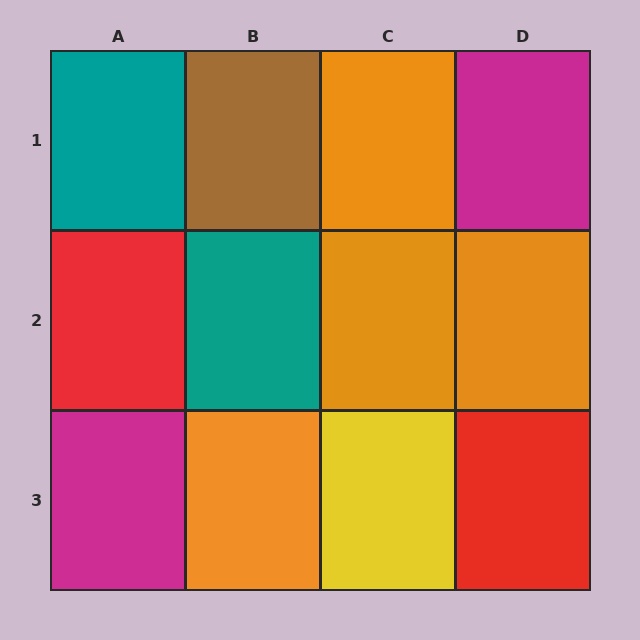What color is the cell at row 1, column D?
Magenta.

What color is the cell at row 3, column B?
Orange.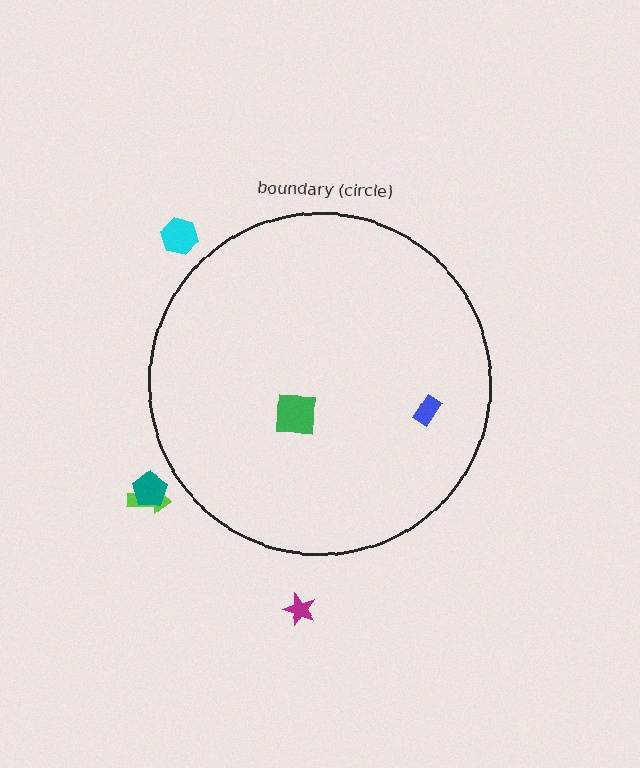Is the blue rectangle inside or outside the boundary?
Inside.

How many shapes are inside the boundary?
2 inside, 4 outside.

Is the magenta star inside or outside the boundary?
Outside.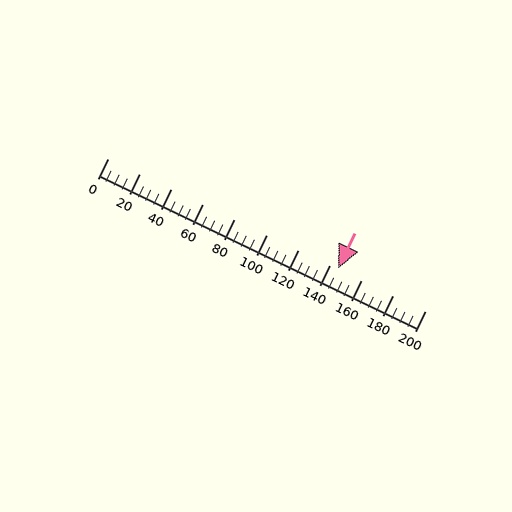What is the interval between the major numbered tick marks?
The major tick marks are spaced 20 units apart.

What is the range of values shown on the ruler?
The ruler shows values from 0 to 200.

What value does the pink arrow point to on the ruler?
The pink arrow points to approximately 145.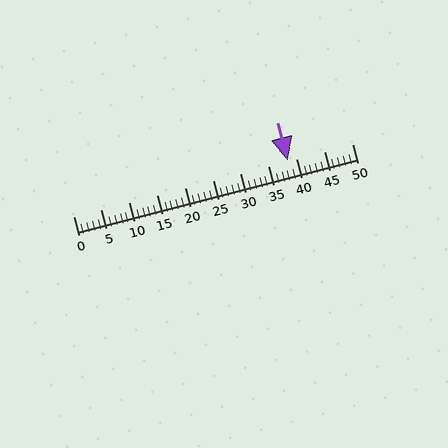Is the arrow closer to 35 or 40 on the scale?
The arrow is closer to 40.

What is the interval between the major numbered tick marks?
The major tick marks are spaced 5 units apart.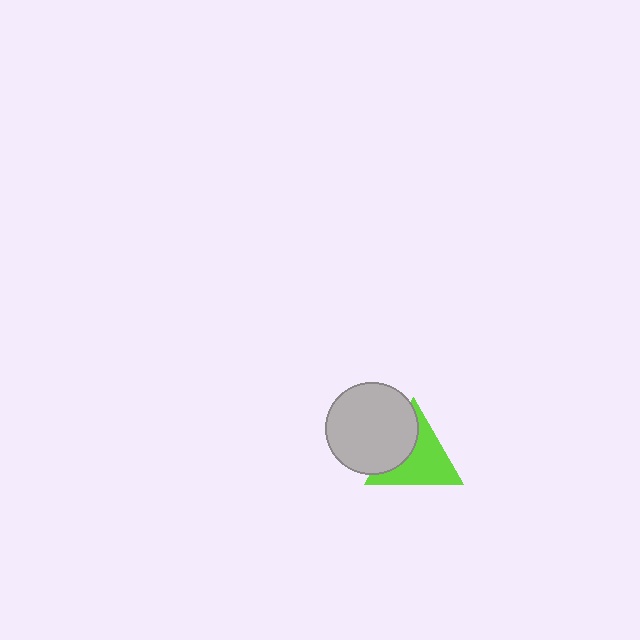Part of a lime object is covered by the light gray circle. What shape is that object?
It is a triangle.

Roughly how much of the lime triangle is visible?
About half of it is visible (roughly 65%).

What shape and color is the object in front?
The object in front is a light gray circle.